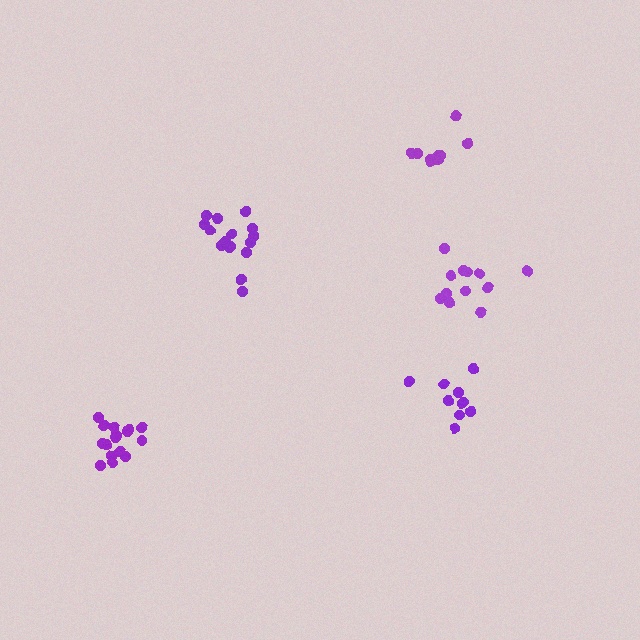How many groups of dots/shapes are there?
There are 5 groups.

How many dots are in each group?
Group 1: 10 dots, Group 2: 10 dots, Group 3: 16 dots, Group 4: 16 dots, Group 5: 12 dots (64 total).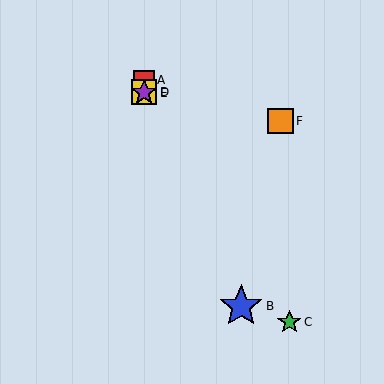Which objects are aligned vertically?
Objects A, D, E are aligned vertically.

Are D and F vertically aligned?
No, D is at x≈144 and F is at x≈281.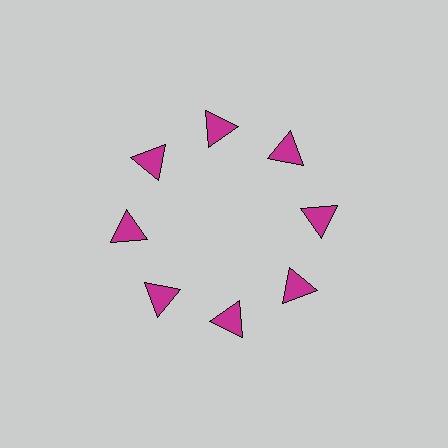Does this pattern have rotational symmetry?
Yes, this pattern has 8-fold rotational symmetry. It looks the same after rotating 45 degrees around the center.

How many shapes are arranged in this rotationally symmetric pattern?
There are 8 shapes, arranged in 8 groups of 1.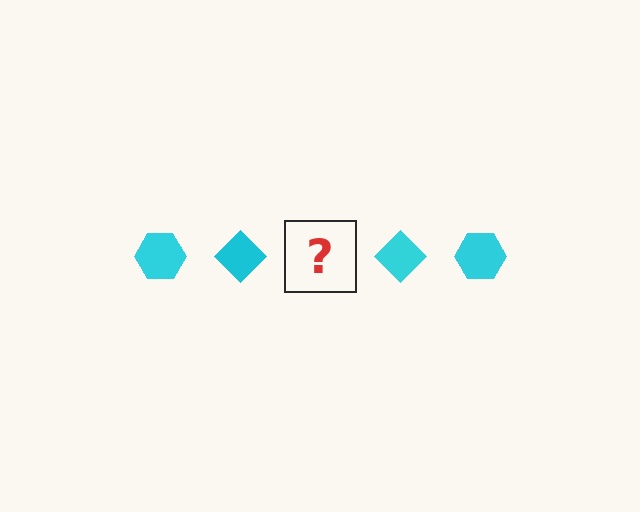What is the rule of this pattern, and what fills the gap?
The rule is that the pattern cycles through hexagon, diamond shapes in cyan. The gap should be filled with a cyan hexagon.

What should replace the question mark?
The question mark should be replaced with a cyan hexagon.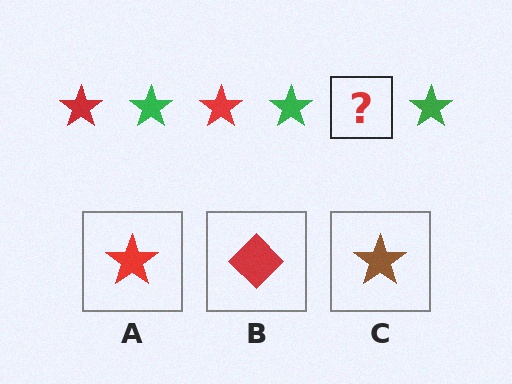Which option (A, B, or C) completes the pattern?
A.